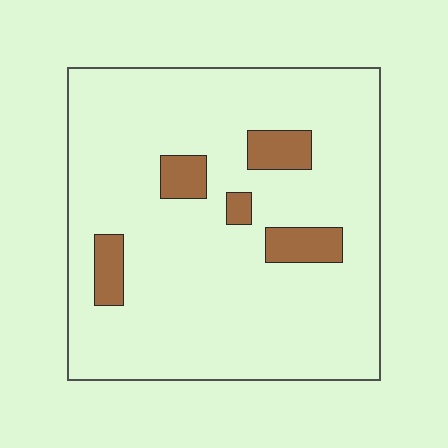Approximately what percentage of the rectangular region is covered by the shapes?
Approximately 10%.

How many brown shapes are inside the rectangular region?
5.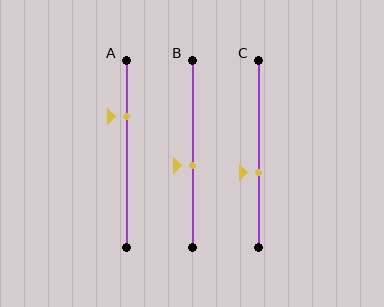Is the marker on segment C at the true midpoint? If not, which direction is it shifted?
No, the marker on segment C is shifted downward by about 10% of the segment length.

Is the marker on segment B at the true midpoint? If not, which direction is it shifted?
No, the marker on segment B is shifted downward by about 6% of the segment length.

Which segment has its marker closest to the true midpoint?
Segment B has its marker closest to the true midpoint.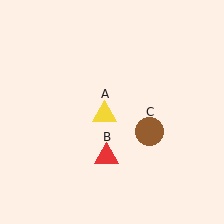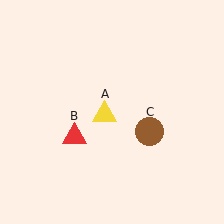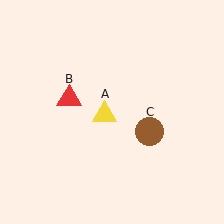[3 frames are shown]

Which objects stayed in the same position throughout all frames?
Yellow triangle (object A) and brown circle (object C) remained stationary.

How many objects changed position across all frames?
1 object changed position: red triangle (object B).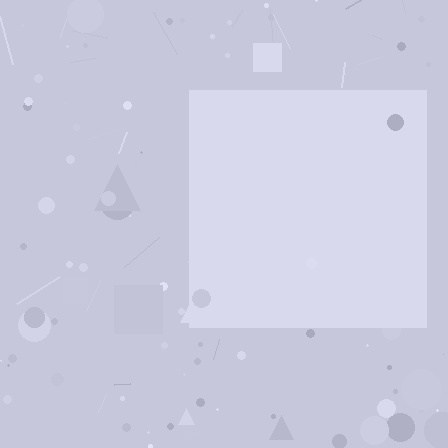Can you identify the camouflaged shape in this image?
The camouflaged shape is a square.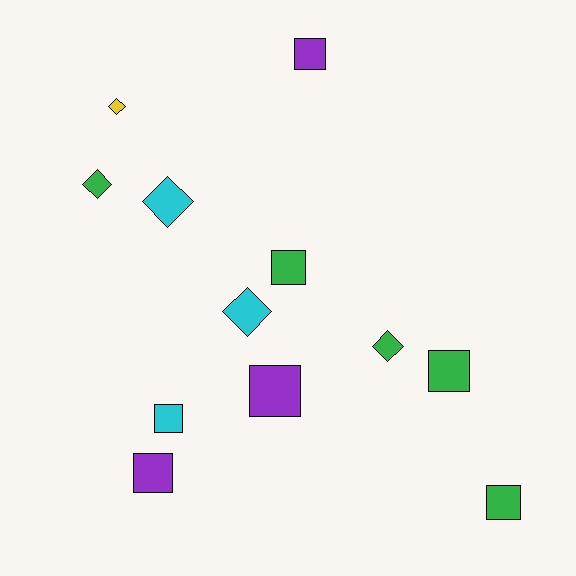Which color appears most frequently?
Green, with 5 objects.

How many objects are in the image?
There are 12 objects.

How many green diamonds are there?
There are 2 green diamonds.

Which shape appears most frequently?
Square, with 7 objects.